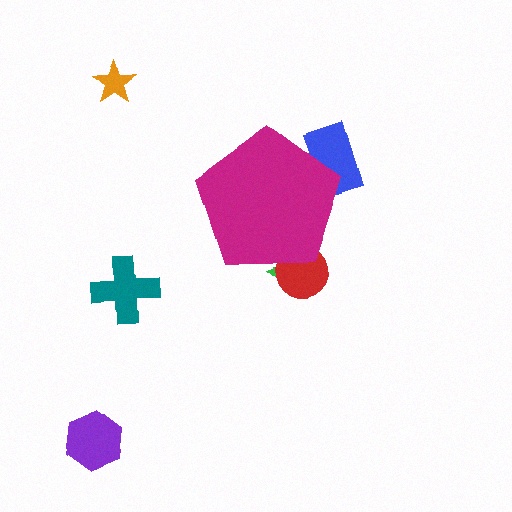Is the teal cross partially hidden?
No, the teal cross is fully visible.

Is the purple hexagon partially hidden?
No, the purple hexagon is fully visible.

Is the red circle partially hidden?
Yes, the red circle is partially hidden behind the magenta pentagon.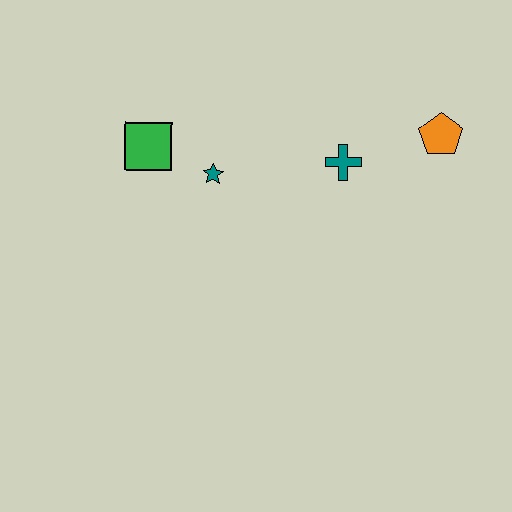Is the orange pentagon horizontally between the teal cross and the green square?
No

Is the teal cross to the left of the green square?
No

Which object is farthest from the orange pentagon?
The green square is farthest from the orange pentagon.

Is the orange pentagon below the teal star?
No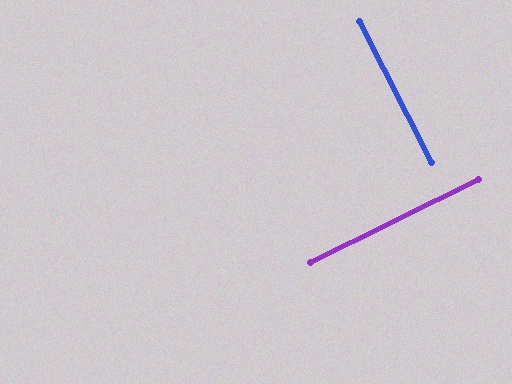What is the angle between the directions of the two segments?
Approximately 89 degrees.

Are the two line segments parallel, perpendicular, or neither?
Perpendicular — they meet at approximately 89°.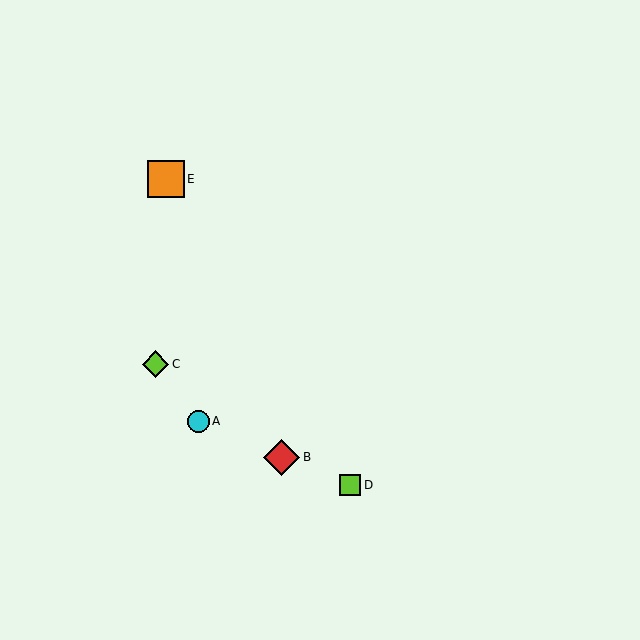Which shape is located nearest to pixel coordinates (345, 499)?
The lime square (labeled D) at (350, 485) is nearest to that location.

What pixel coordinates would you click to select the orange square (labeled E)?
Click at (166, 179) to select the orange square E.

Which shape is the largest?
The orange square (labeled E) is the largest.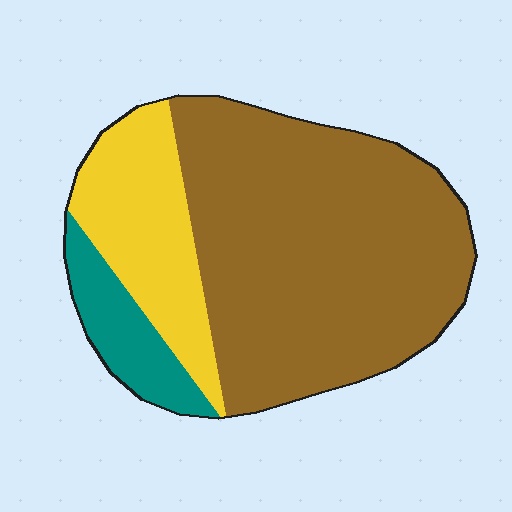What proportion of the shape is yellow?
Yellow takes up less than a quarter of the shape.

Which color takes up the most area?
Brown, at roughly 65%.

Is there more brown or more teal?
Brown.